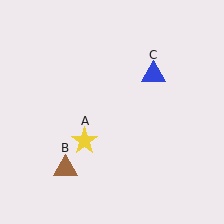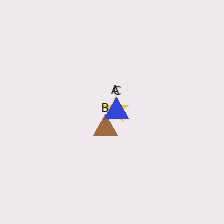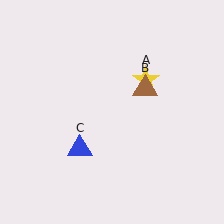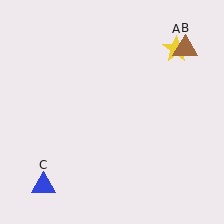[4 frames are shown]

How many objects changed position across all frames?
3 objects changed position: yellow star (object A), brown triangle (object B), blue triangle (object C).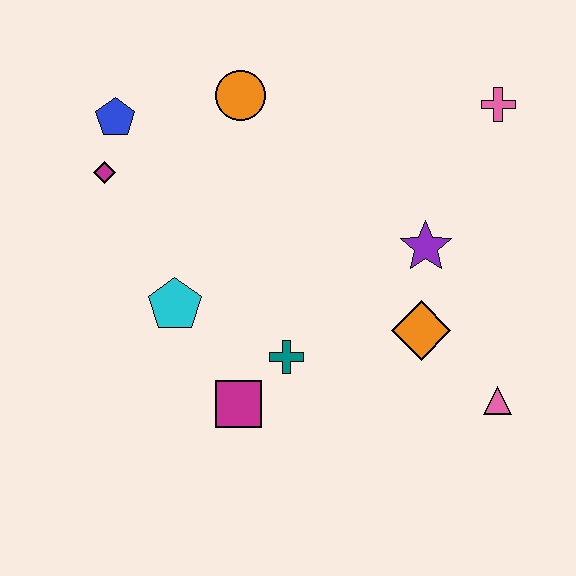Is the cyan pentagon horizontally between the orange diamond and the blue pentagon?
Yes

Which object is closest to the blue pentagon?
The magenta diamond is closest to the blue pentagon.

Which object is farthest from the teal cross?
The pink cross is farthest from the teal cross.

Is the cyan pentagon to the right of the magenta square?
No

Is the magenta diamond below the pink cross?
Yes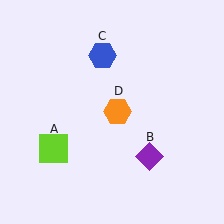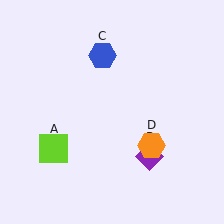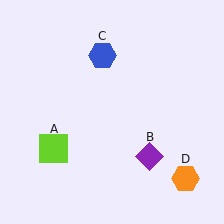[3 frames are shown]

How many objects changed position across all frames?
1 object changed position: orange hexagon (object D).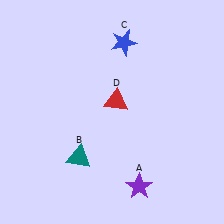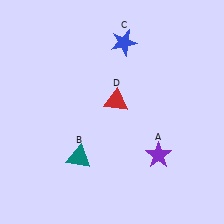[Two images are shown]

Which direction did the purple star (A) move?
The purple star (A) moved up.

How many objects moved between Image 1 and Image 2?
1 object moved between the two images.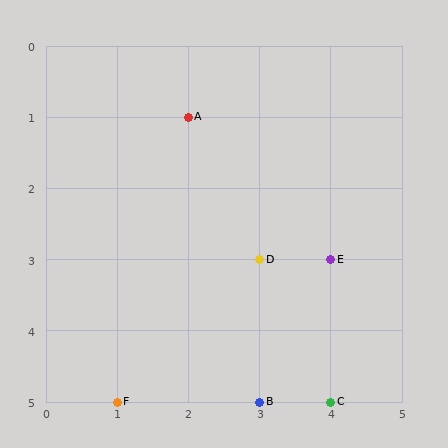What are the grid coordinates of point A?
Point A is at grid coordinates (2, 1).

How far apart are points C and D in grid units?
Points C and D are 1 column and 2 rows apart (about 2.2 grid units diagonally).